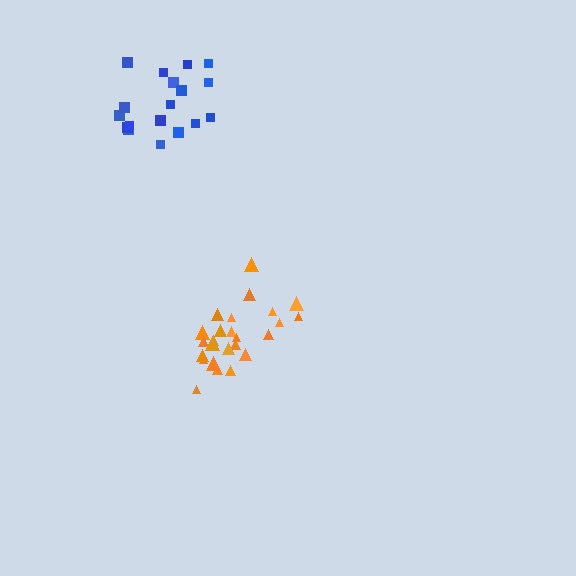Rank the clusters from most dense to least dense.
blue, orange.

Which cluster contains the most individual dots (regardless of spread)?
Orange (25).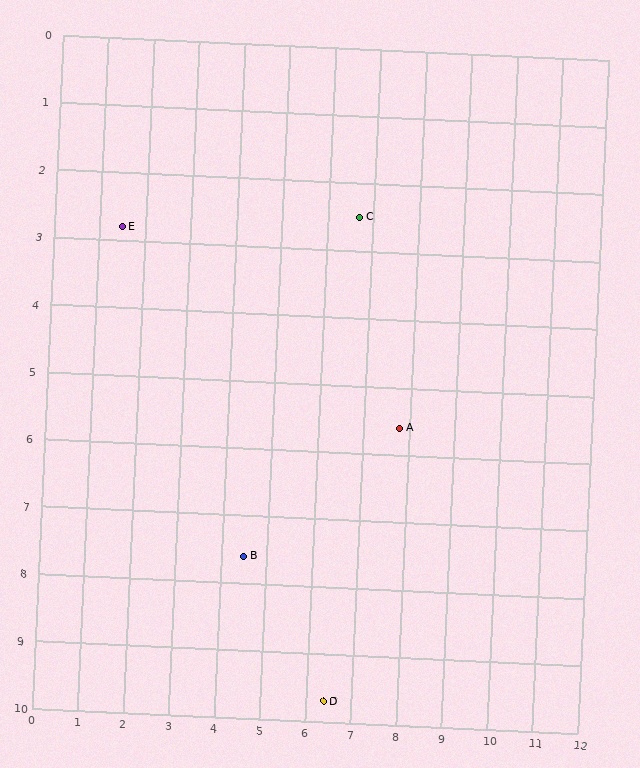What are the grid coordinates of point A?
Point A is at approximately (7.8, 5.6).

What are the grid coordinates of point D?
Point D is at approximately (6.4, 9.7).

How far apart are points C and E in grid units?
Points C and E are about 5.2 grid units apart.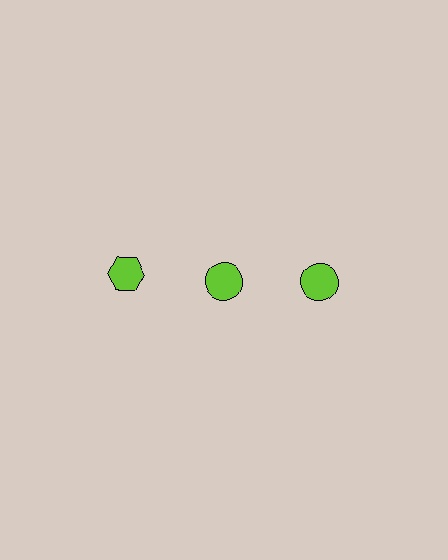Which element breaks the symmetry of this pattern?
The lime hexagon in the top row, leftmost column breaks the symmetry. All other shapes are lime circles.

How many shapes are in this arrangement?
There are 3 shapes arranged in a grid pattern.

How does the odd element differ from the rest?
It has a different shape: hexagon instead of circle.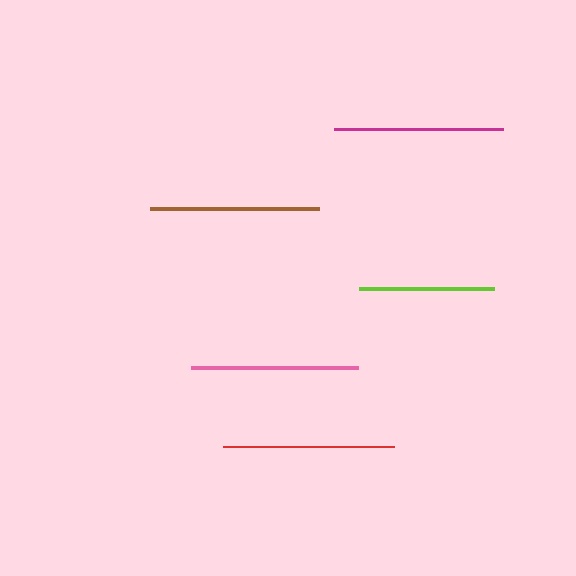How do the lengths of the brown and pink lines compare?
The brown and pink lines are approximately the same length.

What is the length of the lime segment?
The lime segment is approximately 135 pixels long.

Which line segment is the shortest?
The lime line is the shortest at approximately 135 pixels.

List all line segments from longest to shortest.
From longest to shortest: red, magenta, brown, pink, lime.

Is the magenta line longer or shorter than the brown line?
The magenta line is longer than the brown line.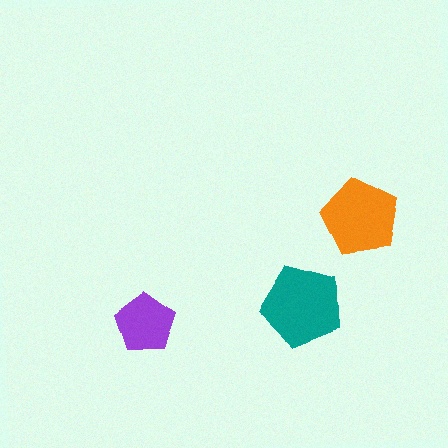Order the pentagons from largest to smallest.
the teal one, the orange one, the purple one.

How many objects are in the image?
There are 3 objects in the image.